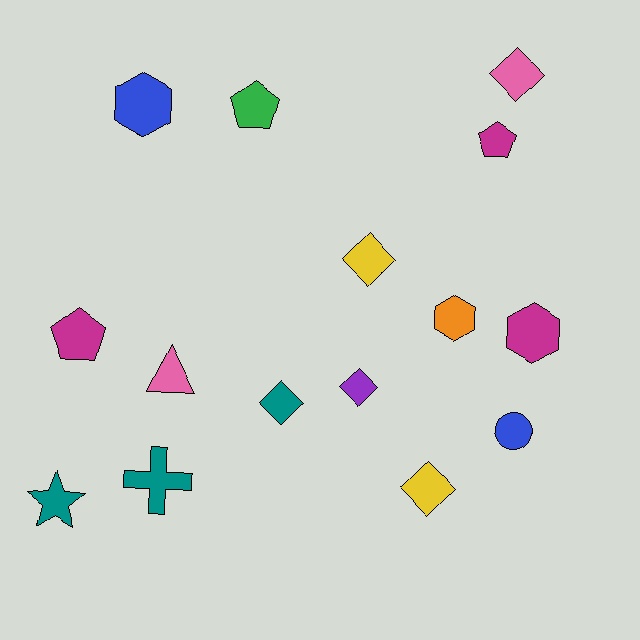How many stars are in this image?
There is 1 star.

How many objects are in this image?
There are 15 objects.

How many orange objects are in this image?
There is 1 orange object.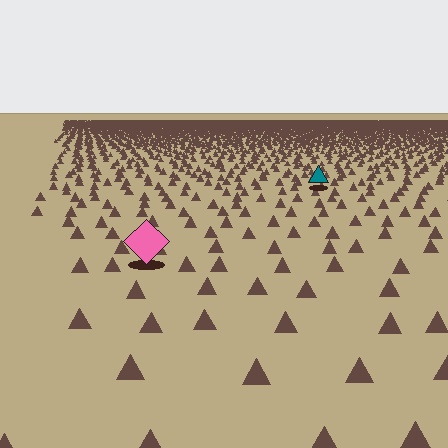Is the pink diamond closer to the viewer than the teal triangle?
Yes. The pink diamond is closer — you can tell from the texture gradient: the ground texture is coarser near it.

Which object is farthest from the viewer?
The teal triangle is farthest from the viewer. It appears smaller and the ground texture around it is denser.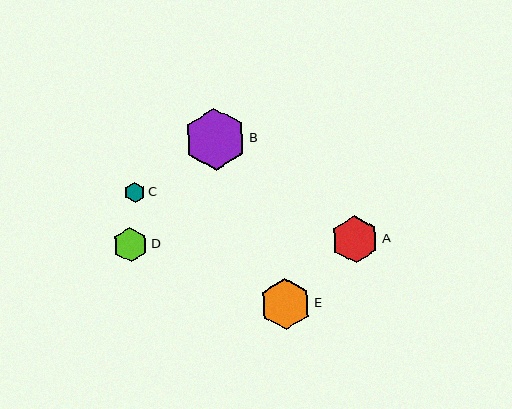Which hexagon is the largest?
Hexagon B is the largest with a size of approximately 62 pixels.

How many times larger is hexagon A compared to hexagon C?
Hexagon A is approximately 2.3 times the size of hexagon C.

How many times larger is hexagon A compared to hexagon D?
Hexagon A is approximately 1.3 times the size of hexagon D.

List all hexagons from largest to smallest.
From largest to smallest: B, E, A, D, C.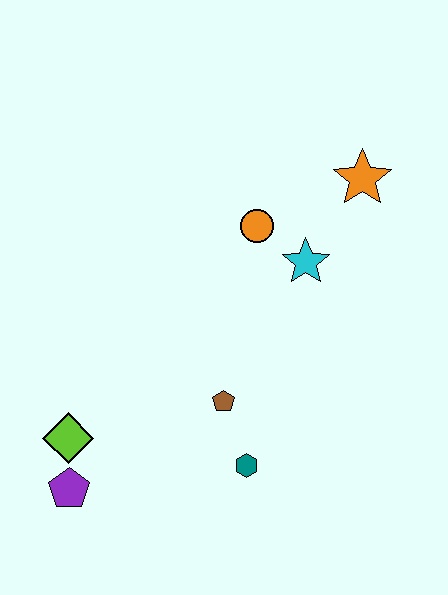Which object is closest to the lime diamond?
The purple pentagon is closest to the lime diamond.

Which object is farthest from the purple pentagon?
The orange star is farthest from the purple pentagon.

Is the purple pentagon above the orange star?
No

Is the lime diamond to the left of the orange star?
Yes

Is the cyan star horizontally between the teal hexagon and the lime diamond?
No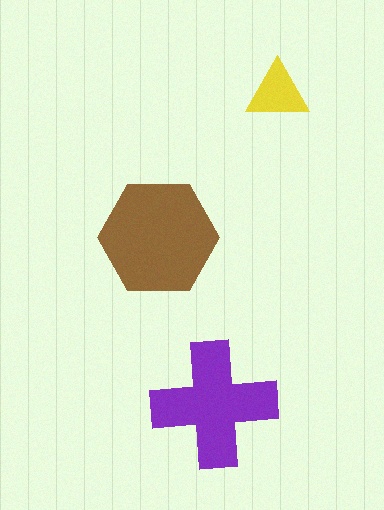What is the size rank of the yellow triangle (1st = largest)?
3rd.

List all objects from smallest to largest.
The yellow triangle, the purple cross, the brown hexagon.